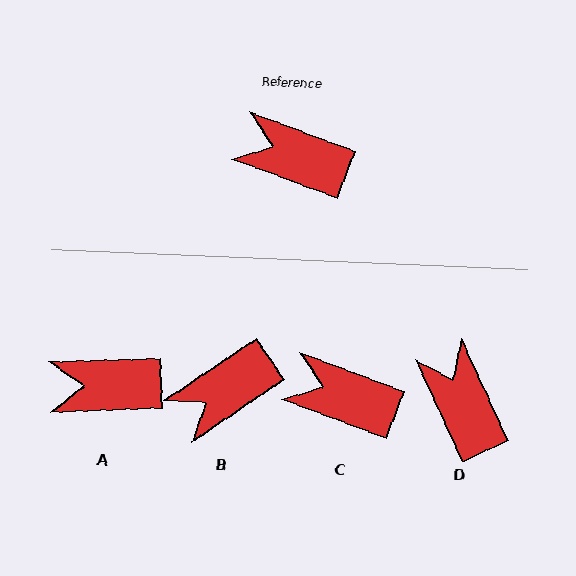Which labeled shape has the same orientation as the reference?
C.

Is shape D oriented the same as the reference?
No, it is off by about 45 degrees.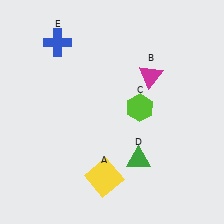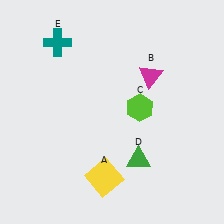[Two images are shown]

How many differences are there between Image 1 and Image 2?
There is 1 difference between the two images.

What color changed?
The cross (E) changed from blue in Image 1 to teal in Image 2.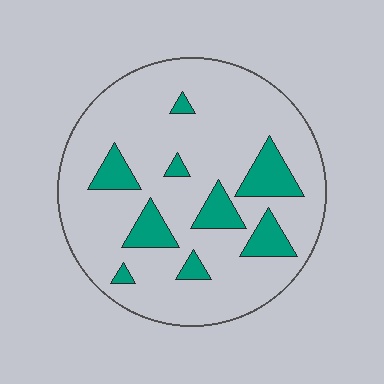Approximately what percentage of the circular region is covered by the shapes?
Approximately 15%.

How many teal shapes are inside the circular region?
9.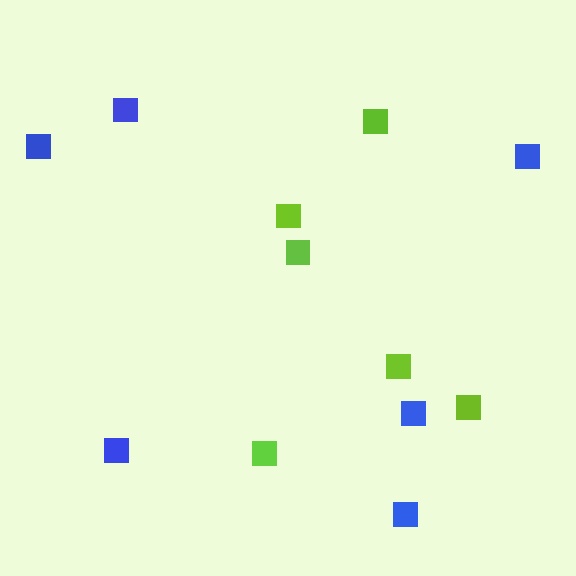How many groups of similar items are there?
There are 2 groups: one group of lime squares (6) and one group of blue squares (6).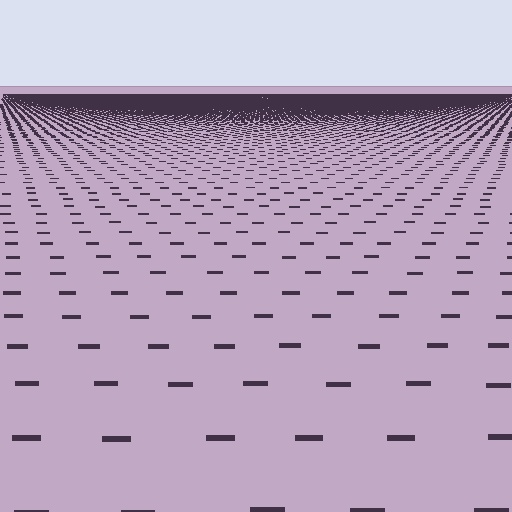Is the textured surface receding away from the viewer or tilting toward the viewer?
The surface is receding away from the viewer. Texture elements get smaller and denser toward the top.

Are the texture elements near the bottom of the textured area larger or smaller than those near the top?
Larger. Near the bottom, elements are closer to the viewer and appear at a bigger on-screen size.